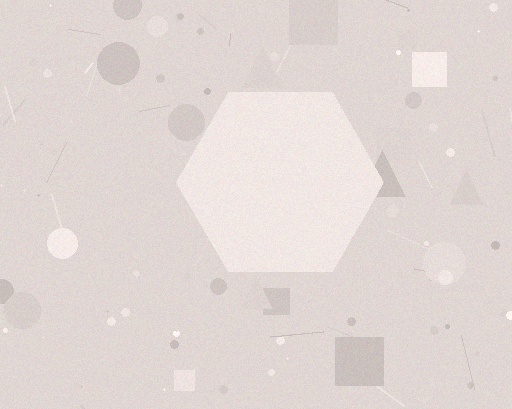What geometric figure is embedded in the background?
A hexagon is embedded in the background.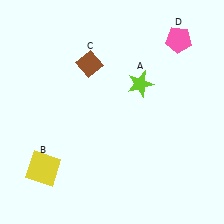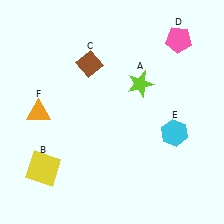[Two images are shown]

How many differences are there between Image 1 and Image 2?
There are 2 differences between the two images.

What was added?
A cyan hexagon (E), an orange triangle (F) were added in Image 2.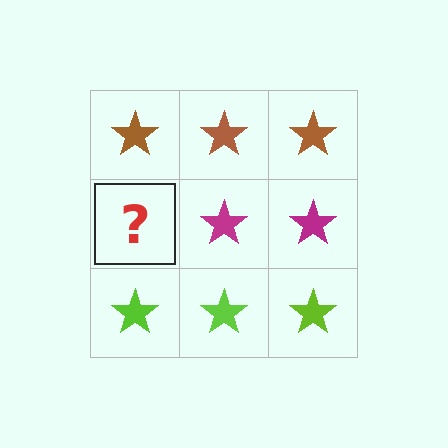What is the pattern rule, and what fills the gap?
The rule is that each row has a consistent color. The gap should be filled with a magenta star.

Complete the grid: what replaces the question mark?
The question mark should be replaced with a magenta star.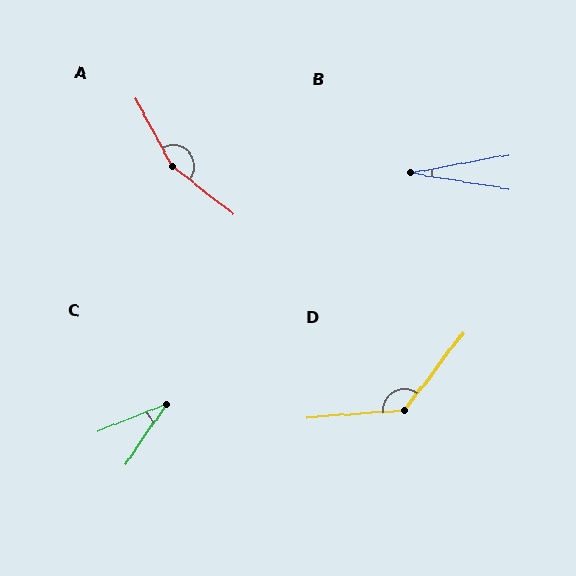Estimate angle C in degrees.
Approximately 34 degrees.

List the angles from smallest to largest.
B (20°), C (34°), D (132°), A (156°).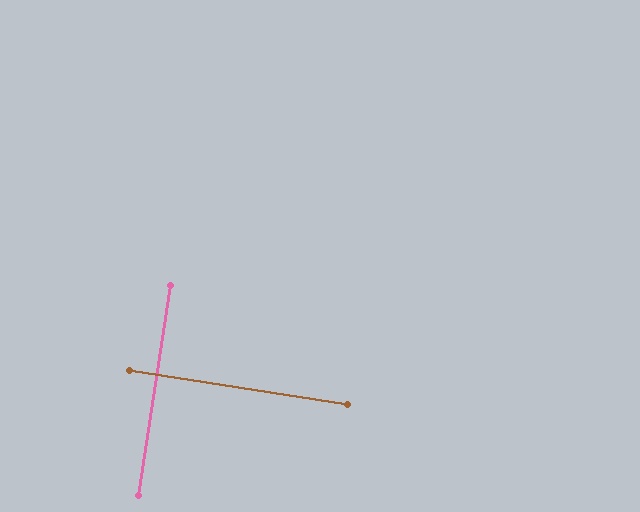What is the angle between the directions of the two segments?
Approximately 90 degrees.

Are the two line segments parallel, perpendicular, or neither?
Perpendicular — they meet at approximately 90°.